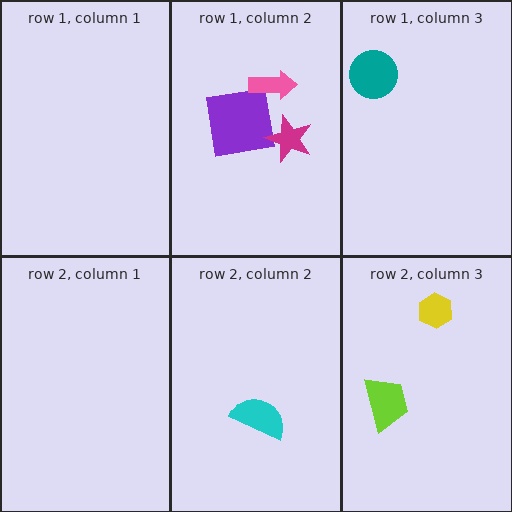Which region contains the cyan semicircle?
The row 2, column 2 region.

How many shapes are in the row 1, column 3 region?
1.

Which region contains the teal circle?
The row 1, column 3 region.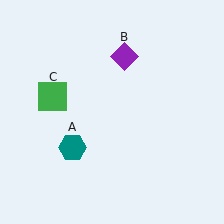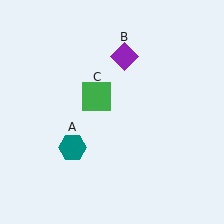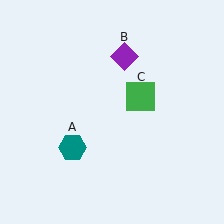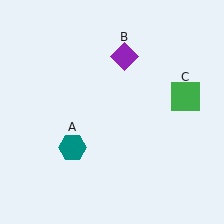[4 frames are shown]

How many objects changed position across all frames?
1 object changed position: green square (object C).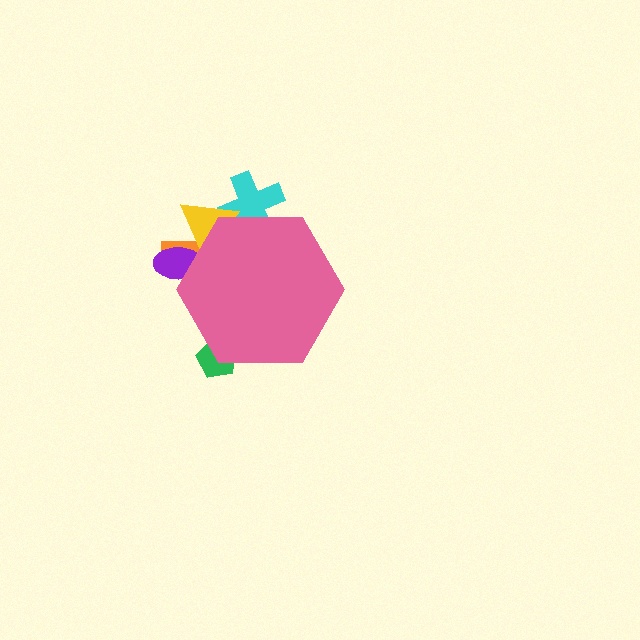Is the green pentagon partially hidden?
Yes, the green pentagon is partially hidden behind the pink hexagon.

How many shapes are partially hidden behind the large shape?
5 shapes are partially hidden.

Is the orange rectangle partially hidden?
Yes, the orange rectangle is partially hidden behind the pink hexagon.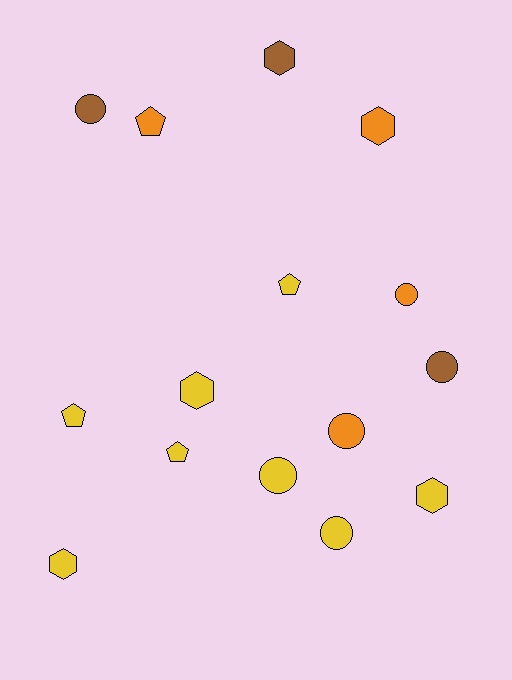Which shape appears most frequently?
Circle, with 6 objects.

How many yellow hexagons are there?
There are 3 yellow hexagons.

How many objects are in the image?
There are 15 objects.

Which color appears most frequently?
Yellow, with 8 objects.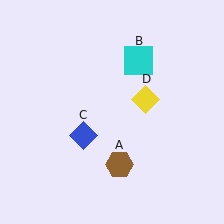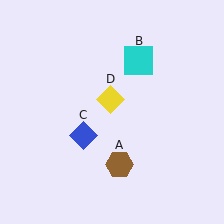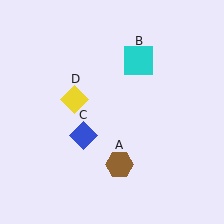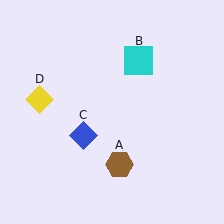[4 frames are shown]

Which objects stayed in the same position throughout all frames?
Brown hexagon (object A) and cyan square (object B) and blue diamond (object C) remained stationary.